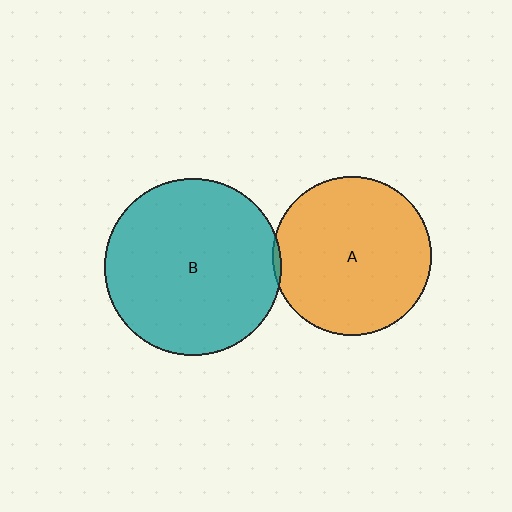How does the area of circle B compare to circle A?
Approximately 1.2 times.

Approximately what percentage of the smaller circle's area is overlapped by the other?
Approximately 5%.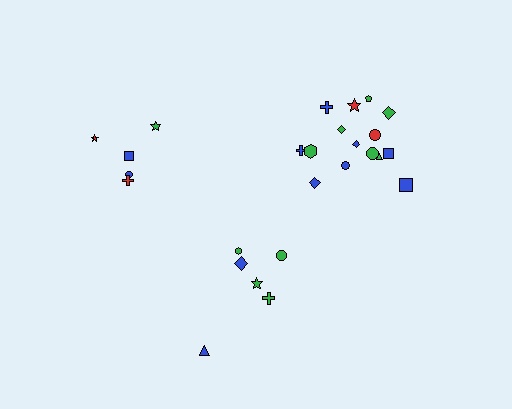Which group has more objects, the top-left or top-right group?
The top-right group.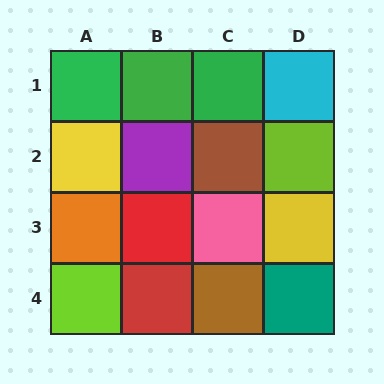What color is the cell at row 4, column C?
Brown.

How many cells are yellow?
2 cells are yellow.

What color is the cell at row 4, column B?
Red.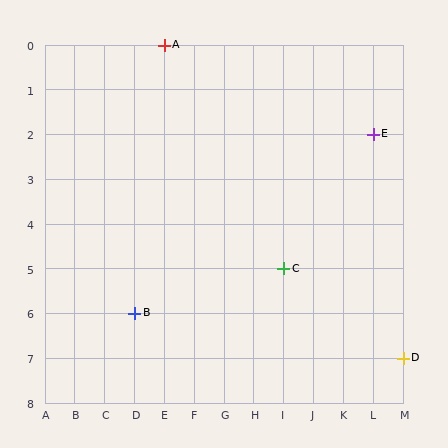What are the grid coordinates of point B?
Point B is at grid coordinates (D, 6).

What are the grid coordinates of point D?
Point D is at grid coordinates (M, 7).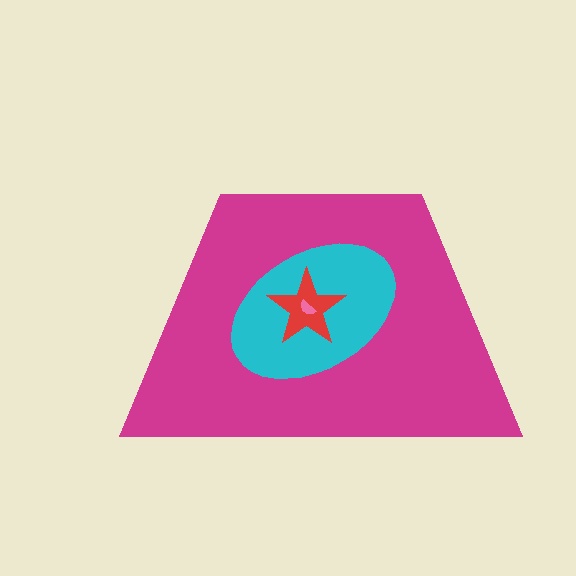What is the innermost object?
The pink semicircle.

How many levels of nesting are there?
4.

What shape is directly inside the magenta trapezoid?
The cyan ellipse.